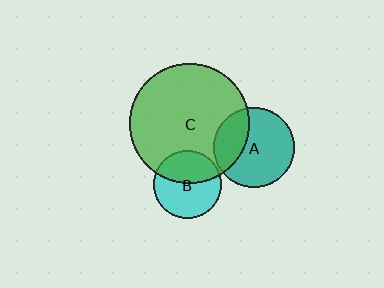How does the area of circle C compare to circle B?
Approximately 3.1 times.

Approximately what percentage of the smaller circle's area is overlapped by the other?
Approximately 40%.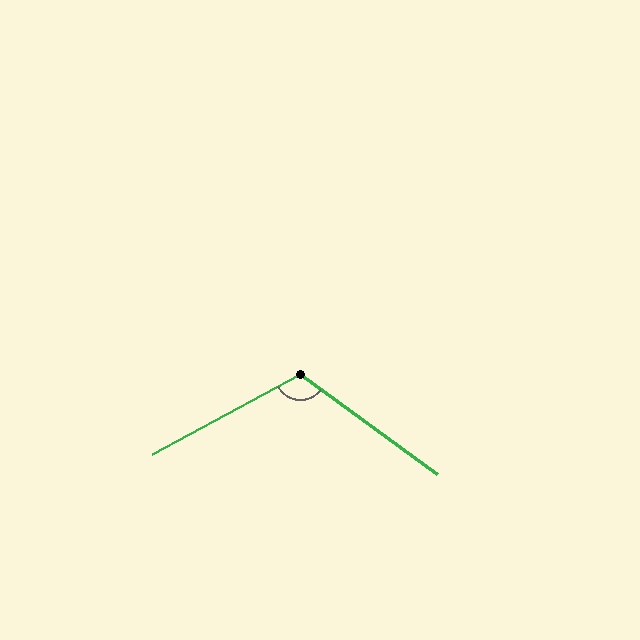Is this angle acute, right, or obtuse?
It is obtuse.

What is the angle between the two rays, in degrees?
Approximately 115 degrees.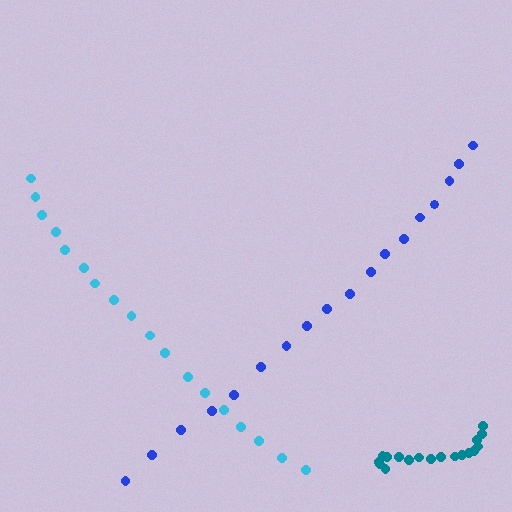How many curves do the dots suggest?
There are 3 distinct paths.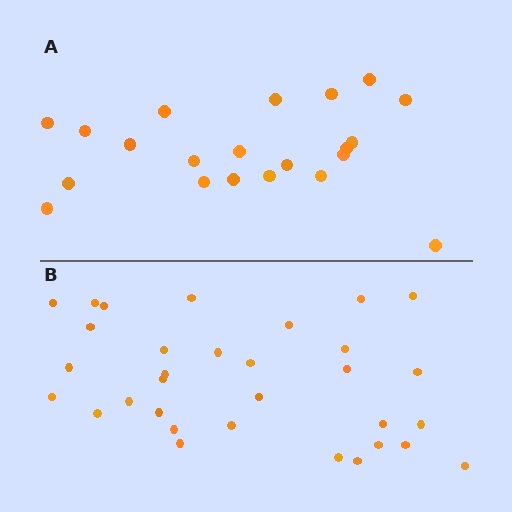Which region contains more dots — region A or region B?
Region B (the bottom region) has more dots.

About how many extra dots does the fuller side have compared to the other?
Region B has roughly 12 or so more dots than region A.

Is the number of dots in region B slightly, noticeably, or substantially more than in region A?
Region B has substantially more. The ratio is roughly 1.5 to 1.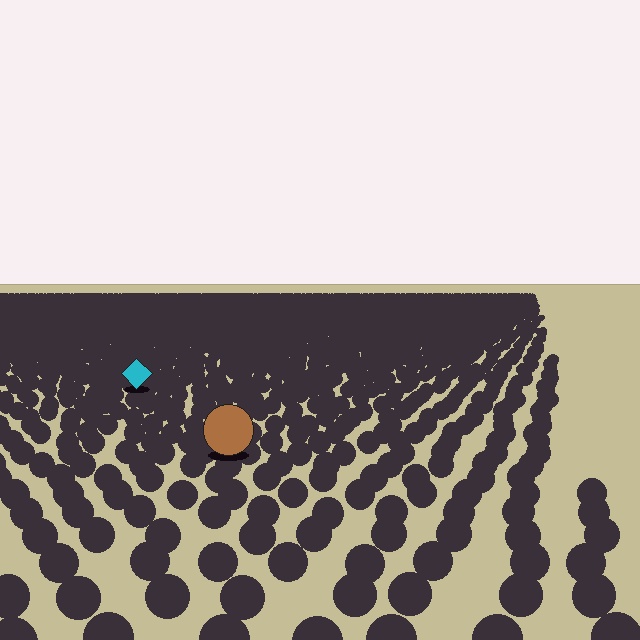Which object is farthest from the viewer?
The cyan diamond is farthest from the viewer. It appears smaller and the ground texture around it is denser.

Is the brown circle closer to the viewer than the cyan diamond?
Yes. The brown circle is closer — you can tell from the texture gradient: the ground texture is coarser near it.